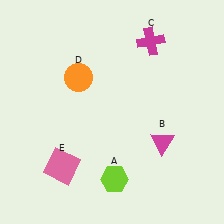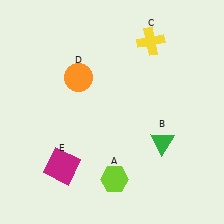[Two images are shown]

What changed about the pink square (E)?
In Image 1, E is pink. In Image 2, it changed to magenta.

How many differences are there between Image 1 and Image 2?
There are 3 differences between the two images.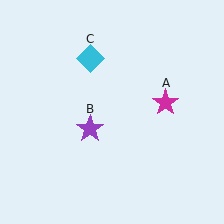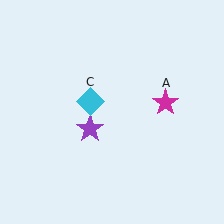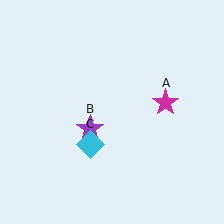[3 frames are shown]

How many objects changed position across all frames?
1 object changed position: cyan diamond (object C).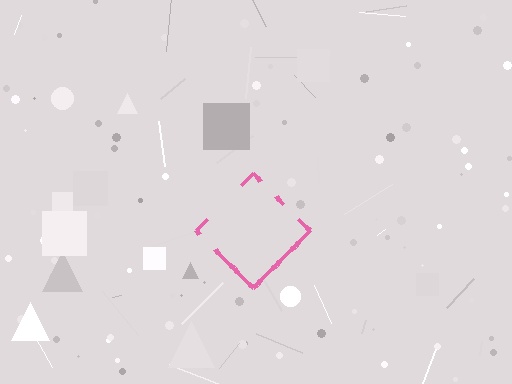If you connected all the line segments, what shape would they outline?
They would outline a diamond.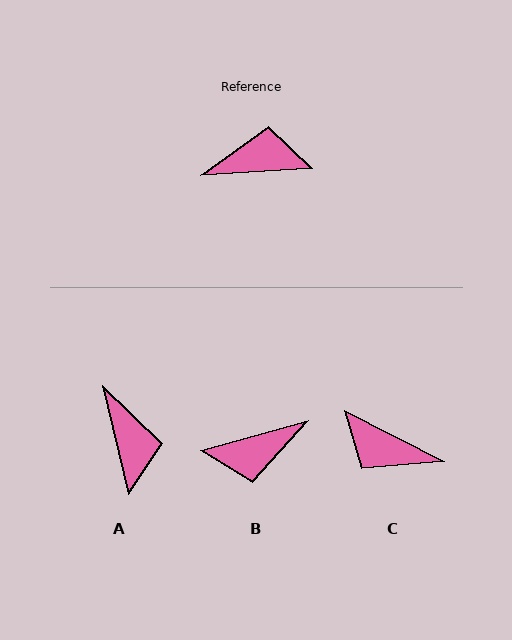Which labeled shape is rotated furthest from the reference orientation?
B, about 168 degrees away.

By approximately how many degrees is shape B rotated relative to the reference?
Approximately 168 degrees clockwise.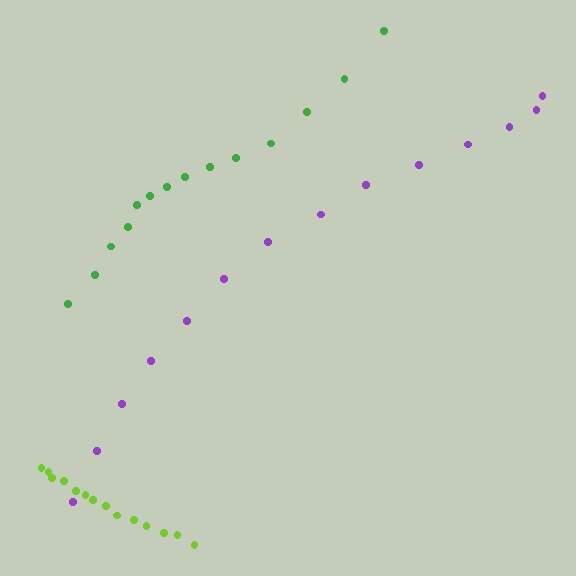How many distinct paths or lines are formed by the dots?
There are 3 distinct paths.